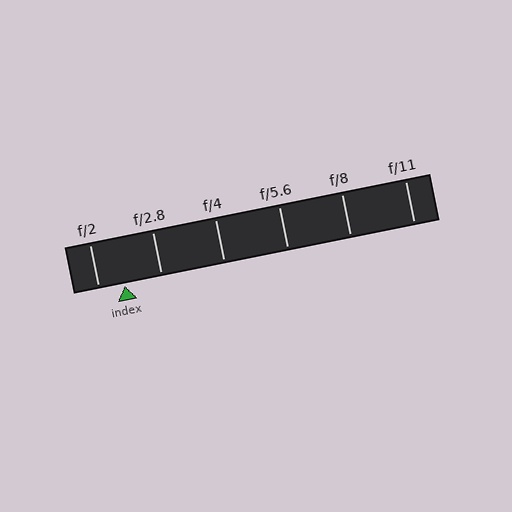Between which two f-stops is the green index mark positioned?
The index mark is between f/2 and f/2.8.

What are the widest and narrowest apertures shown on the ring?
The widest aperture shown is f/2 and the narrowest is f/11.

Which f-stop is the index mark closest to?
The index mark is closest to f/2.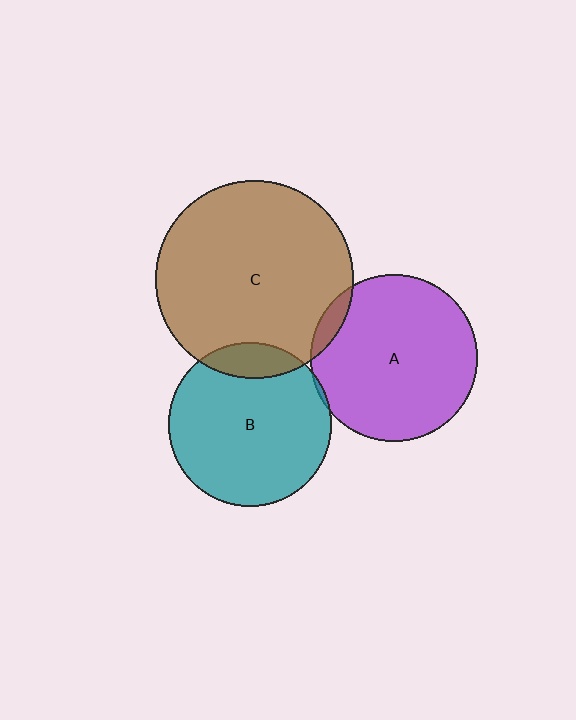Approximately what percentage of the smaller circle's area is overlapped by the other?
Approximately 5%.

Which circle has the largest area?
Circle C (brown).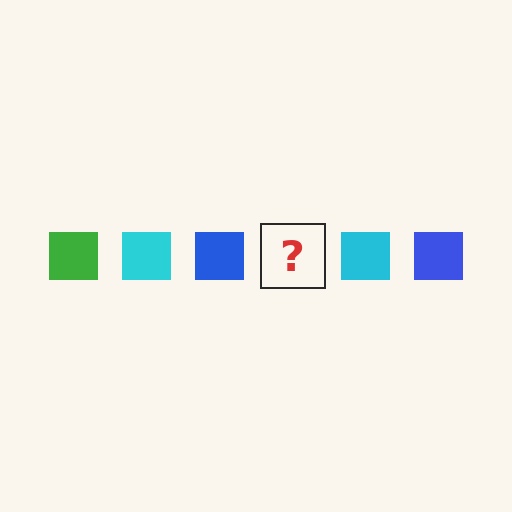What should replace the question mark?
The question mark should be replaced with a green square.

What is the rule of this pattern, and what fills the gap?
The rule is that the pattern cycles through green, cyan, blue squares. The gap should be filled with a green square.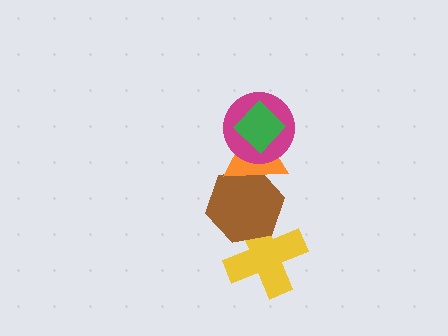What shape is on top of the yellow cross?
The brown hexagon is on top of the yellow cross.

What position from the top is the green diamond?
The green diamond is 1st from the top.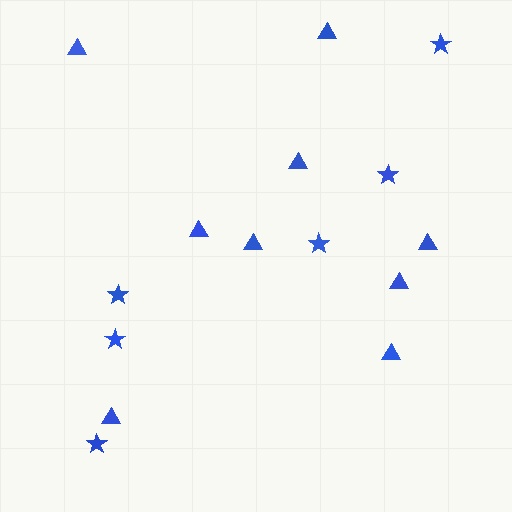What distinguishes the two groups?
There are 2 groups: one group of triangles (9) and one group of stars (6).